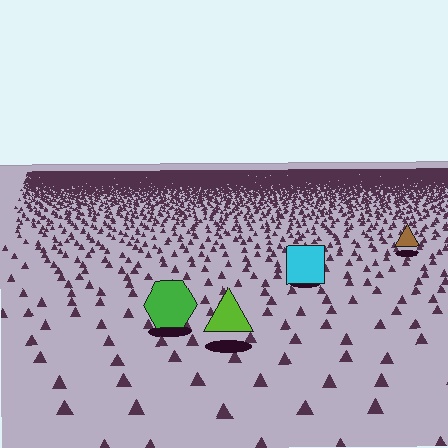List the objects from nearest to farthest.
From nearest to farthest: the lime triangle, the green hexagon, the cyan square, the brown triangle.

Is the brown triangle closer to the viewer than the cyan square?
No. The cyan square is closer — you can tell from the texture gradient: the ground texture is coarser near it.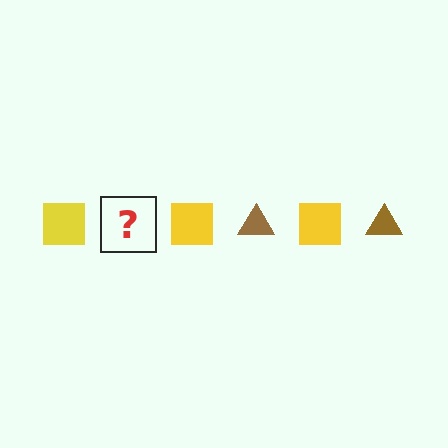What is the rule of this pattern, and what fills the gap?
The rule is that the pattern alternates between yellow square and brown triangle. The gap should be filled with a brown triangle.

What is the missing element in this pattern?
The missing element is a brown triangle.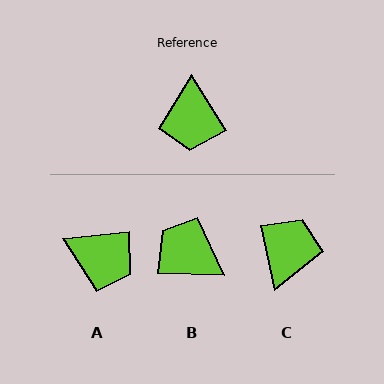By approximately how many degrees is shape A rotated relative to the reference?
Approximately 63 degrees counter-clockwise.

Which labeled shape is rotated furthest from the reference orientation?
C, about 159 degrees away.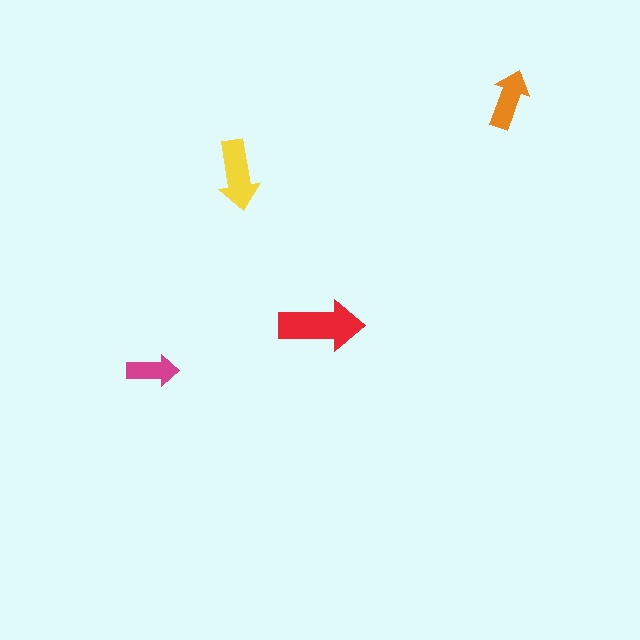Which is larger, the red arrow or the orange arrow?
The red one.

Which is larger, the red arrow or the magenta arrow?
The red one.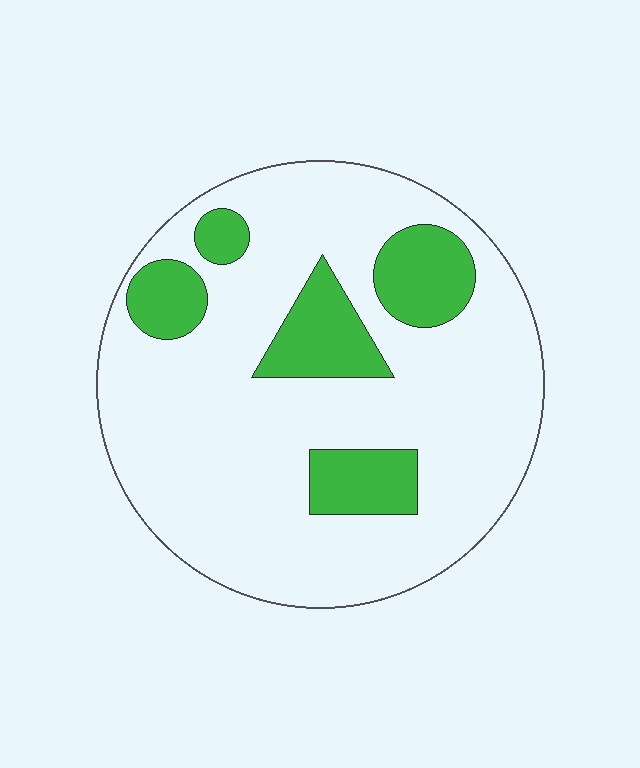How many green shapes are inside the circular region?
5.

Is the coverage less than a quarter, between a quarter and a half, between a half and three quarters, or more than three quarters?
Less than a quarter.